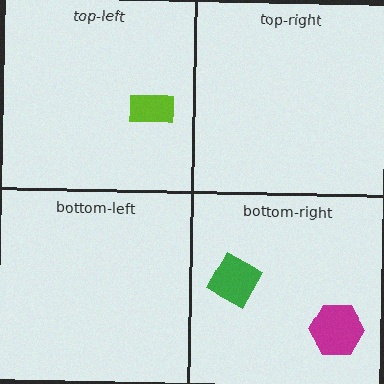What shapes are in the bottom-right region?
The magenta hexagon, the green diamond.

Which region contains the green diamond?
The bottom-right region.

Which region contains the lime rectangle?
The top-left region.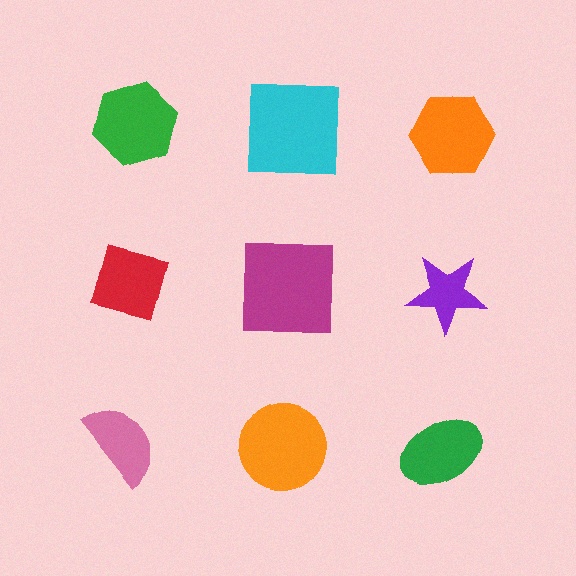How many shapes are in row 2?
3 shapes.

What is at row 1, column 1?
A green hexagon.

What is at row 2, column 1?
A red diamond.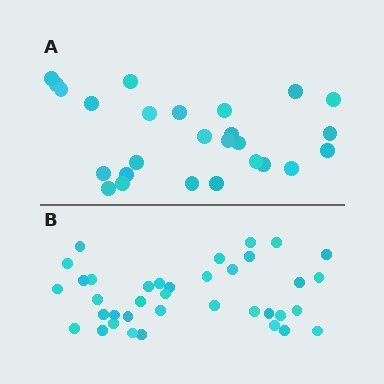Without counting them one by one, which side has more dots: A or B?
Region B (the bottom region) has more dots.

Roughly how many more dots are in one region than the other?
Region B has roughly 12 or so more dots than region A.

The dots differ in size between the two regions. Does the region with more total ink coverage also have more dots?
No. Region A has more total ink coverage because its dots are larger, but region B actually contains more individual dots. Total area can be misleading — the number of items is what matters here.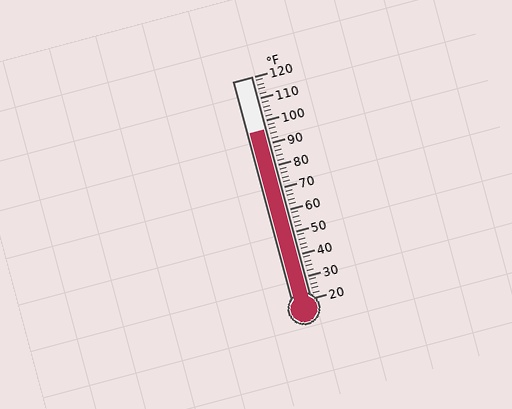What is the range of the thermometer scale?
The thermometer scale ranges from 20°F to 120°F.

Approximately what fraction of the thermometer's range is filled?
The thermometer is filled to approximately 75% of its range.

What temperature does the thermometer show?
The thermometer shows approximately 96°F.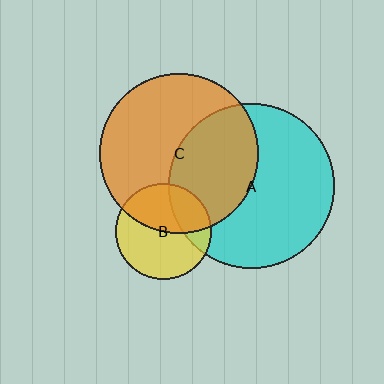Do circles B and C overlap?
Yes.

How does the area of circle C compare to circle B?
Approximately 2.8 times.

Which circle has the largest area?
Circle A (cyan).